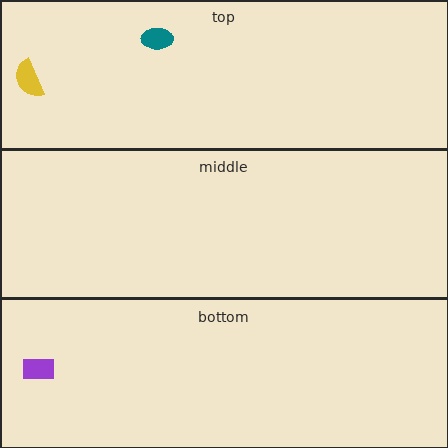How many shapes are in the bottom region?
1.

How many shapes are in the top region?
2.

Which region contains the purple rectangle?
The bottom region.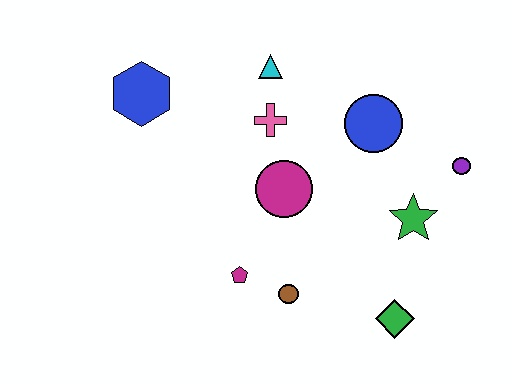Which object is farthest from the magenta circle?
The purple circle is farthest from the magenta circle.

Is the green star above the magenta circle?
No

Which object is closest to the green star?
The purple circle is closest to the green star.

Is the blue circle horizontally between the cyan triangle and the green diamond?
Yes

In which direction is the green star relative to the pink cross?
The green star is to the right of the pink cross.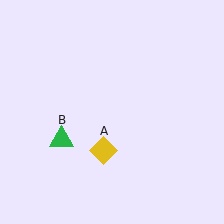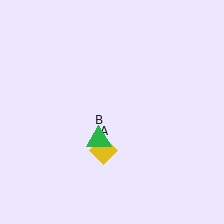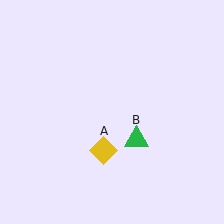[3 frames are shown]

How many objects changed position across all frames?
1 object changed position: green triangle (object B).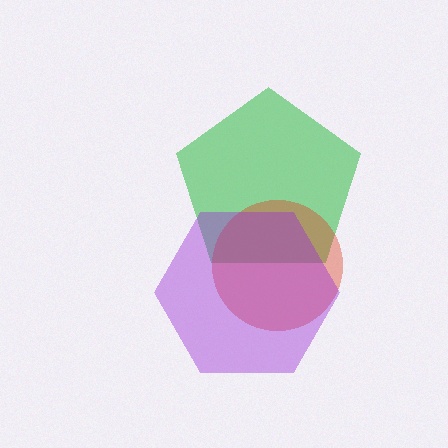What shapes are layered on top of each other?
The layered shapes are: a green pentagon, a red circle, a purple hexagon.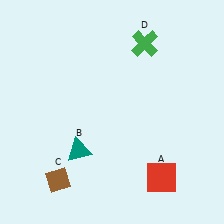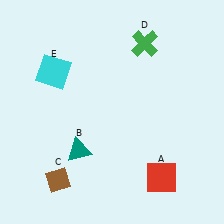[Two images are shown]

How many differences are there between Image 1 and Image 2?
There is 1 difference between the two images.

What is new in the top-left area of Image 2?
A cyan square (E) was added in the top-left area of Image 2.